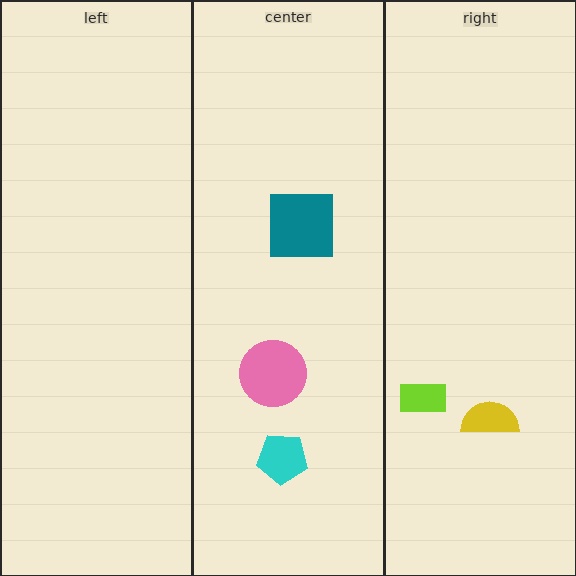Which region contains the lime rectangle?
The right region.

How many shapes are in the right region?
2.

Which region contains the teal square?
The center region.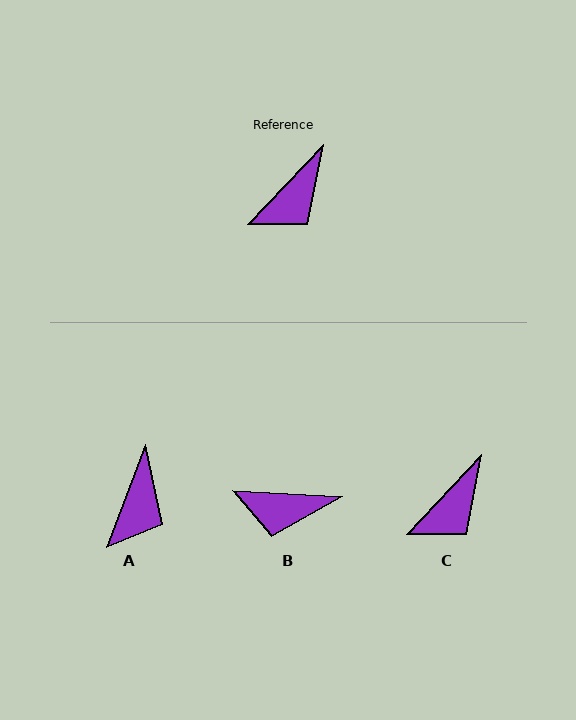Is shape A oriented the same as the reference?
No, it is off by about 22 degrees.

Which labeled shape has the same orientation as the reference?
C.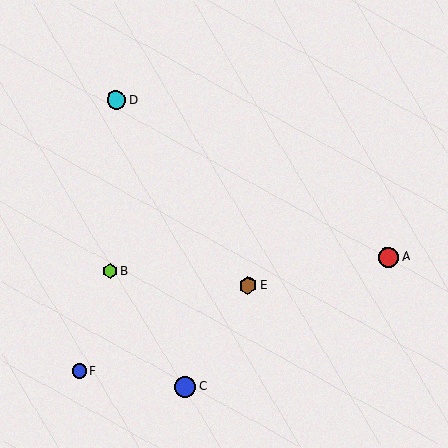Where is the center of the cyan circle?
The center of the cyan circle is at (116, 100).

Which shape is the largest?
The blue circle (labeled C) is the largest.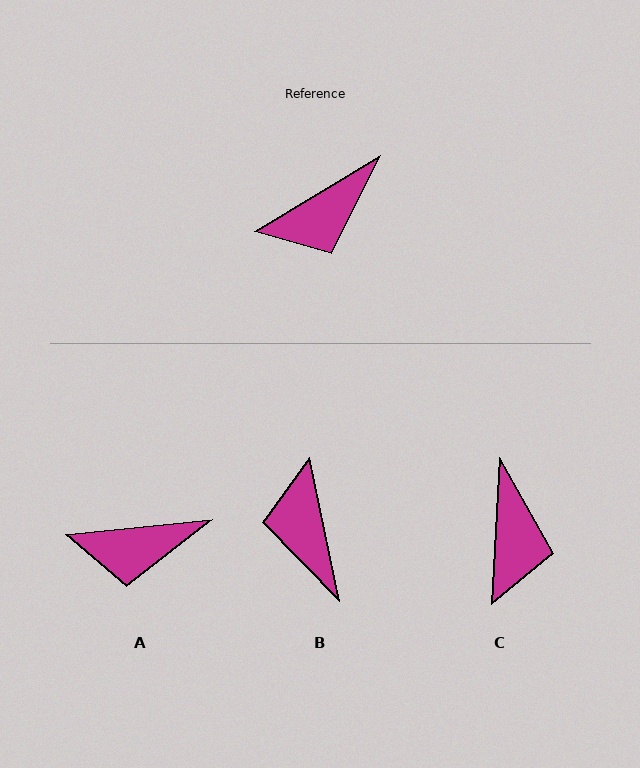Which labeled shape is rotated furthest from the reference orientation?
B, about 110 degrees away.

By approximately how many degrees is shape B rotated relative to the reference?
Approximately 110 degrees clockwise.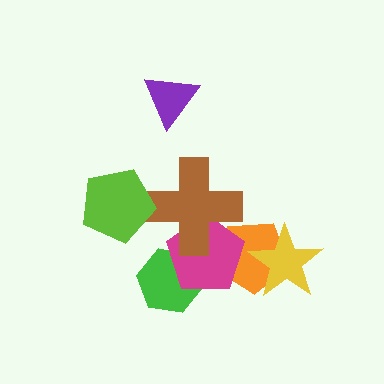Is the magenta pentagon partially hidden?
Yes, it is partially covered by another shape.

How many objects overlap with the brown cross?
3 objects overlap with the brown cross.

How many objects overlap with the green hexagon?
1 object overlaps with the green hexagon.